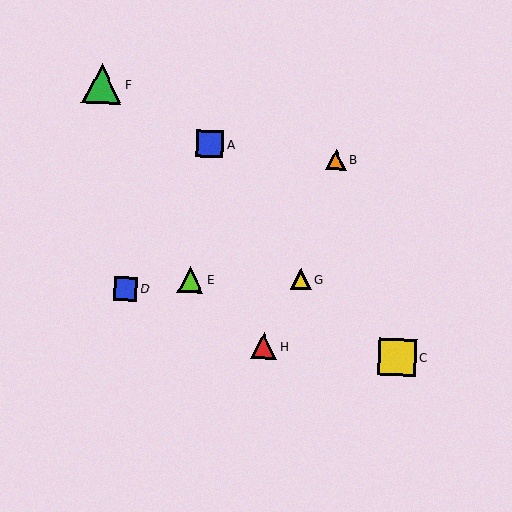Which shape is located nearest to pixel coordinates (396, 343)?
The yellow square (labeled C) at (397, 357) is nearest to that location.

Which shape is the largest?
The green triangle (labeled F) is the largest.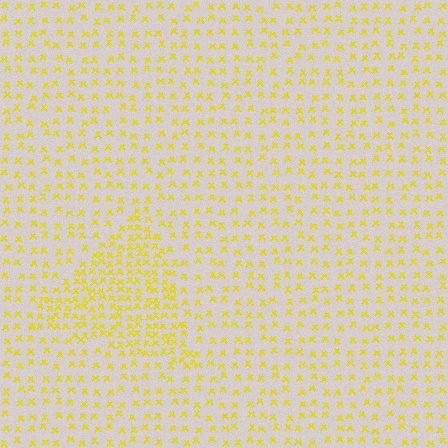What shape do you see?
I see a triangle.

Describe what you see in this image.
The image contains small yellow elements arranged at two different densities. A triangle-shaped region is visible where the elements are more densely packed than the surrounding area.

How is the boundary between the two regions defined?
The boundary is defined by a change in element density (approximately 2.1x ratio). All elements are the same color, size, and shape.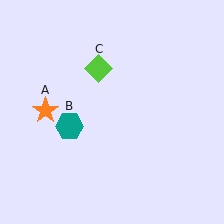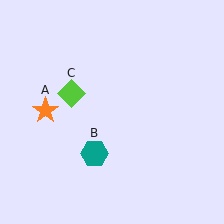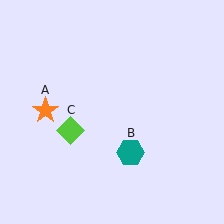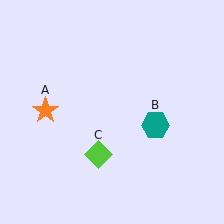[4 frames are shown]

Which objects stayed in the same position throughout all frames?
Orange star (object A) remained stationary.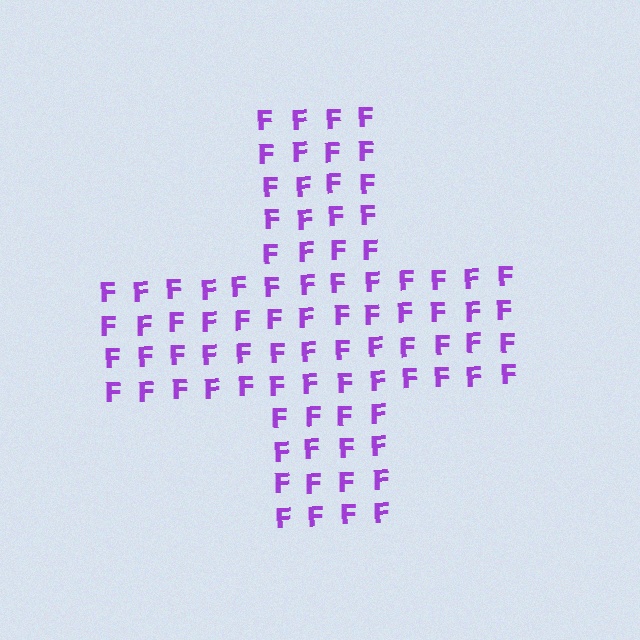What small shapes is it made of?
It is made of small letter F's.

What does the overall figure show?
The overall figure shows a cross.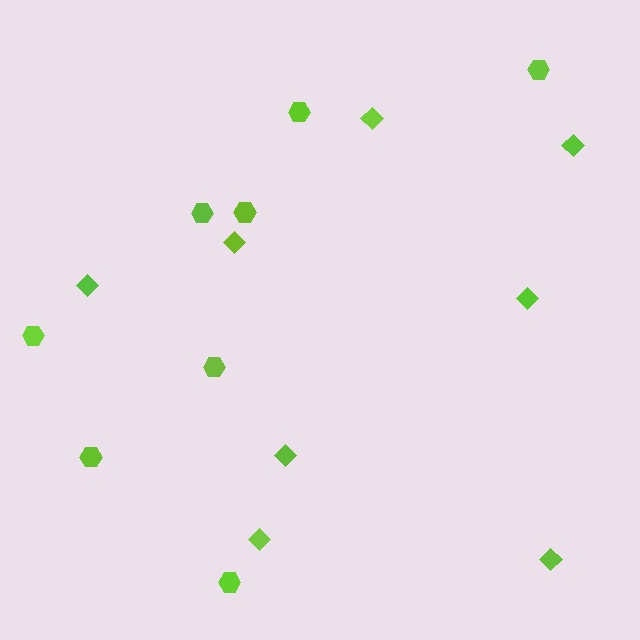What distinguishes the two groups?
There are 2 groups: one group of hexagons (8) and one group of diamonds (8).